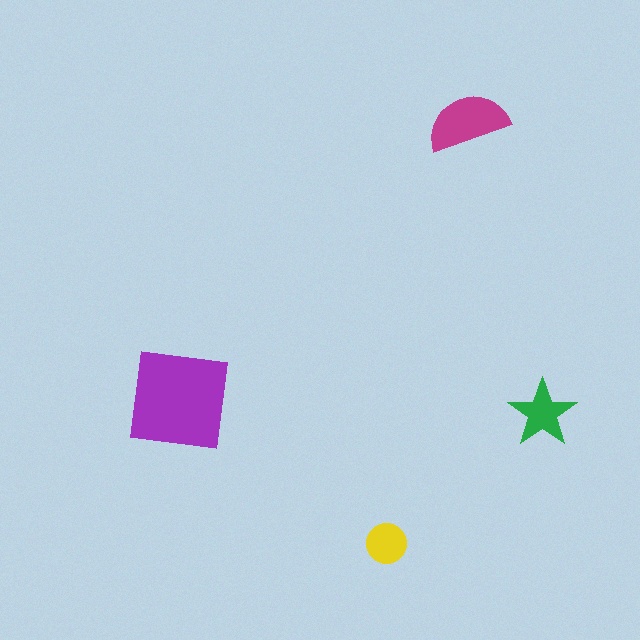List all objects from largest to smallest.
The purple square, the magenta semicircle, the green star, the yellow circle.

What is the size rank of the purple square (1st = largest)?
1st.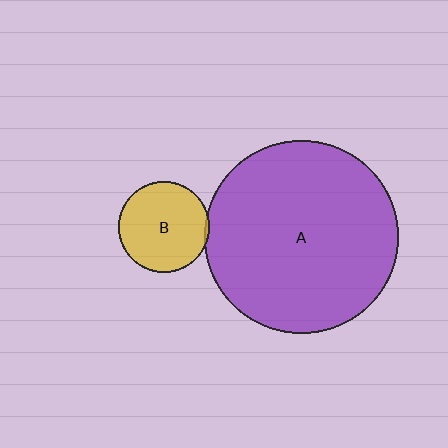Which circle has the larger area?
Circle A (purple).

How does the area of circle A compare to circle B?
Approximately 4.5 times.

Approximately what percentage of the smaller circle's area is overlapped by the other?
Approximately 5%.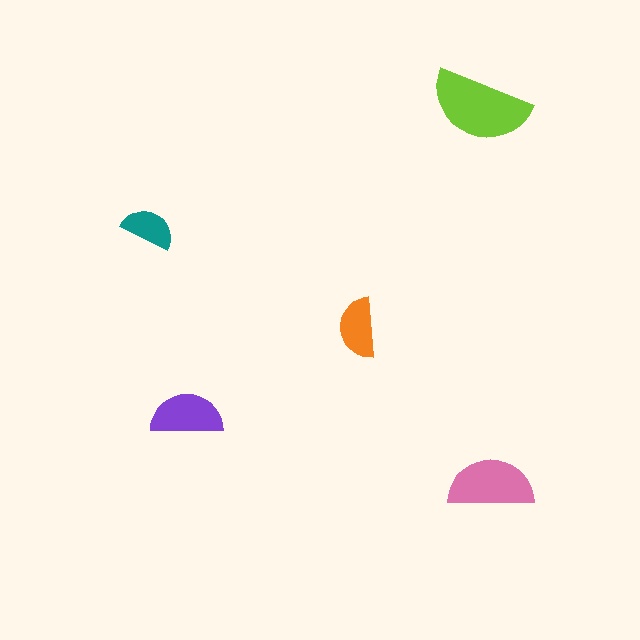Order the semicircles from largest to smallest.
the lime one, the pink one, the purple one, the orange one, the teal one.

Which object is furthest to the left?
The teal semicircle is leftmost.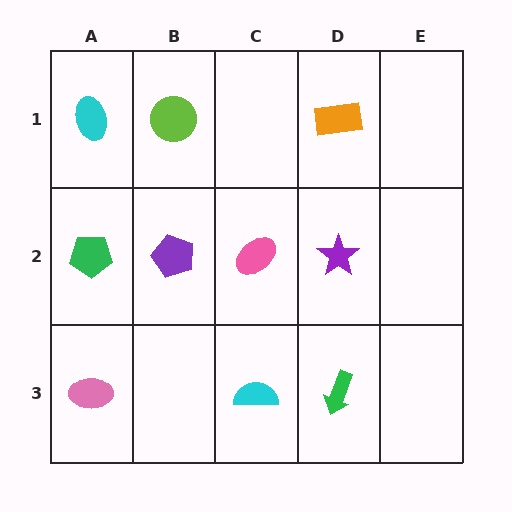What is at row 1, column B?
A lime circle.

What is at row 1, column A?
A cyan ellipse.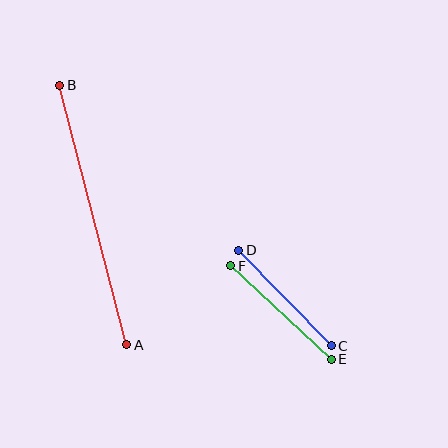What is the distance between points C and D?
The distance is approximately 133 pixels.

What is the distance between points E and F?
The distance is approximately 137 pixels.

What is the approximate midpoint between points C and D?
The midpoint is at approximately (285, 298) pixels.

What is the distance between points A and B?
The distance is approximately 268 pixels.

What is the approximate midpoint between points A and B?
The midpoint is at approximately (93, 215) pixels.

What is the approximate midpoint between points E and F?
The midpoint is at approximately (281, 312) pixels.